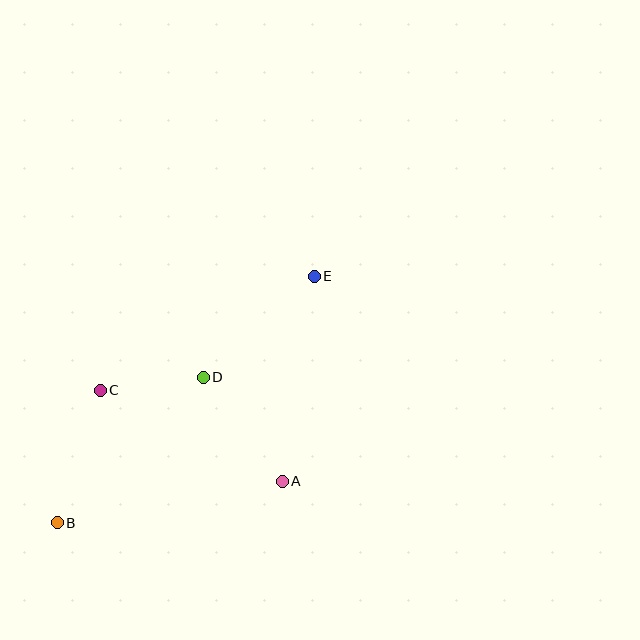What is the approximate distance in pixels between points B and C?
The distance between B and C is approximately 139 pixels.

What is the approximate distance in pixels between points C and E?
The distance between C and E is approximately 243 pixels.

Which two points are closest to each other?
Points C and D are closest to each other.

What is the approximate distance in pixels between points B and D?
The distance between B and D is approximately 206 pixels.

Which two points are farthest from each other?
Points B and E are farthest from each other.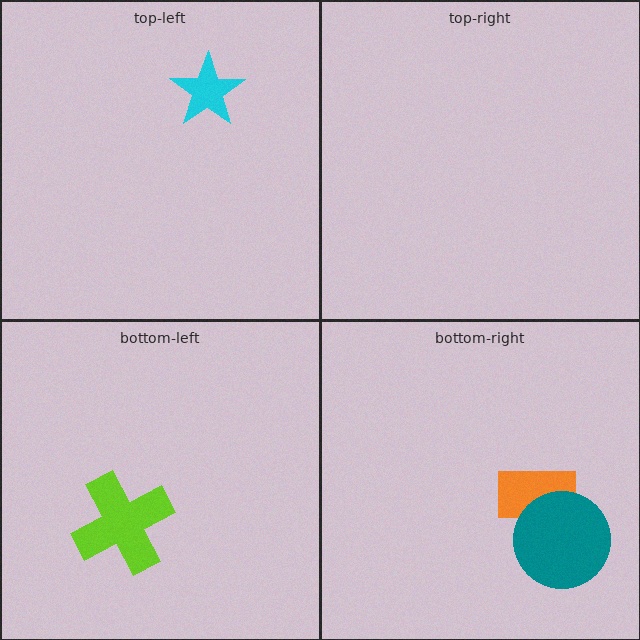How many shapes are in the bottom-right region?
2.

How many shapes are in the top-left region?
1.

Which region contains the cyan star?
The top-left region.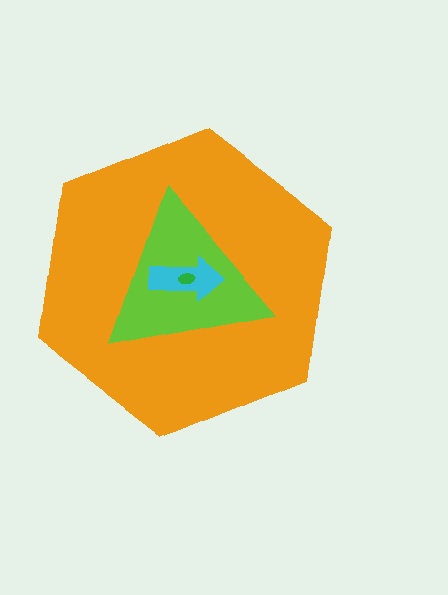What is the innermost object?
The green ellipse.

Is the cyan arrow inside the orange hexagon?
Yes.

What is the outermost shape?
The orange hexagon.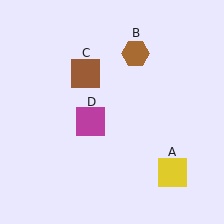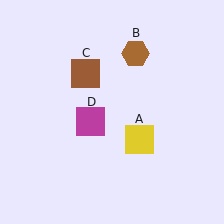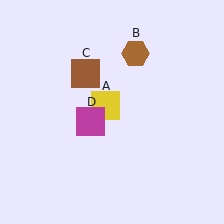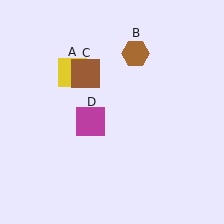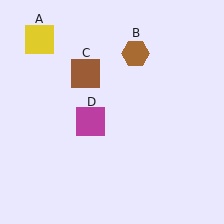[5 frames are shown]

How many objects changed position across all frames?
1 object changed position: yellow square (object A).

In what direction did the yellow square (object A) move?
The yellow square (object A) moved up and to the left.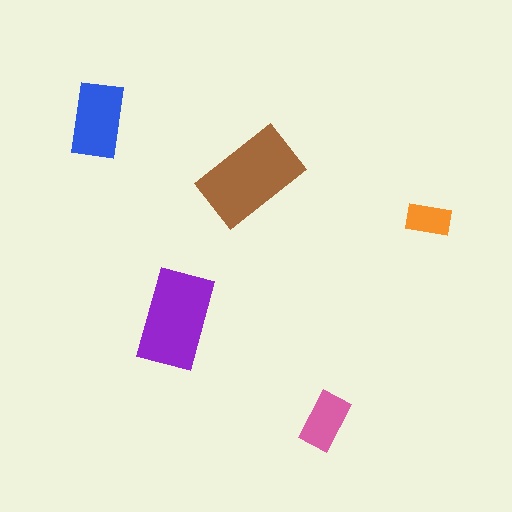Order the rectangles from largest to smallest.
the brown one, the purple one, the blue one, the pink one, the orange one.